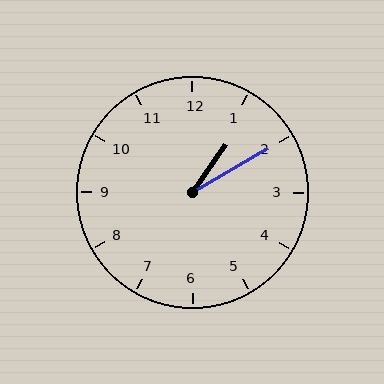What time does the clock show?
1:10.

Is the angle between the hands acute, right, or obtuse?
It is acute.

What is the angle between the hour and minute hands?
Approximately 25 degrees.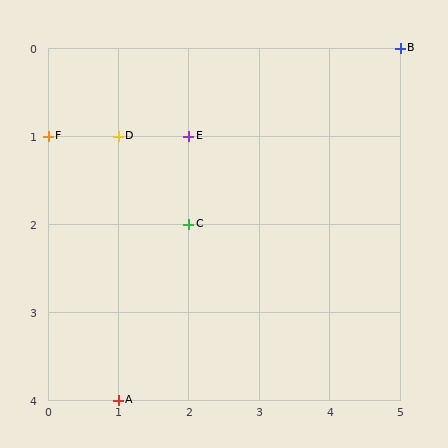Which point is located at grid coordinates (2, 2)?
Point C is at (2, 2).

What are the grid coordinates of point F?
Point F is at grid coordinates (0, 1).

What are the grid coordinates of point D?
Point D is at grid coordinates (1, 1).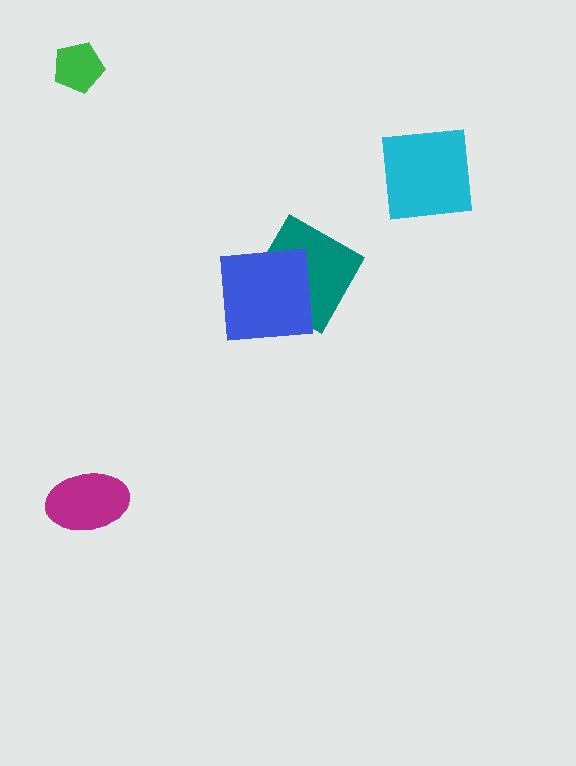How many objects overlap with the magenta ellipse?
0 objects overlap with the magenta ellipse.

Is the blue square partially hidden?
No, no other shape covers it.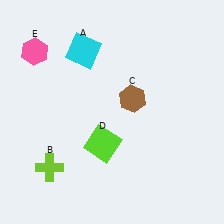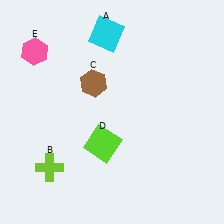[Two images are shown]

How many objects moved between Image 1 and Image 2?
2 objects moved between the two images.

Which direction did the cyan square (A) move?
The cyan square (A) moved right.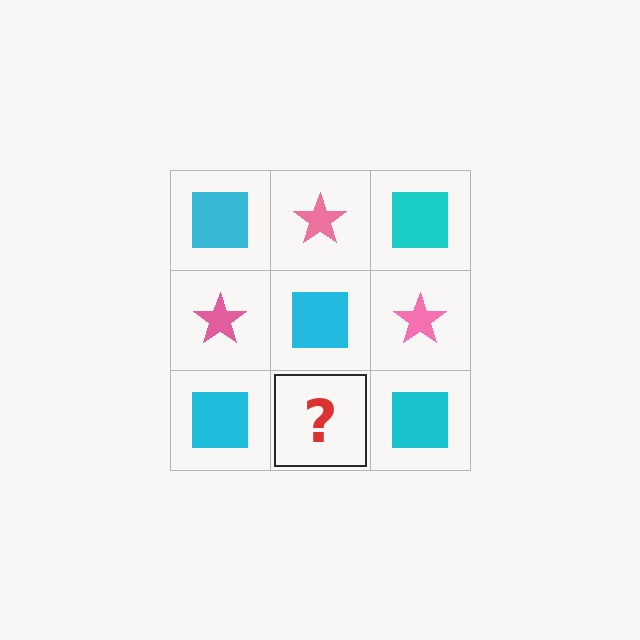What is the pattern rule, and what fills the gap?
The rule is that it alternates cyan square and pink star in a checkerboard pattern. The gap should be filled with a pink star.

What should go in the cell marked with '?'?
The missing cell should contain a pink star.